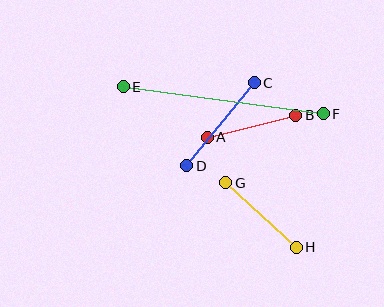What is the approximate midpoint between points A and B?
The midpoint is at approximately (252, 126) pixels.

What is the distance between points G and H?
The distance is approximately 96 pixels.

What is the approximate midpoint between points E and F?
The midpoint is at approximately (223, 100) pixels.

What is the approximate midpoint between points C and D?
The midpoint is at approximately (220, 124) pixels.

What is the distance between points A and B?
The distance is approximately 91 pixels.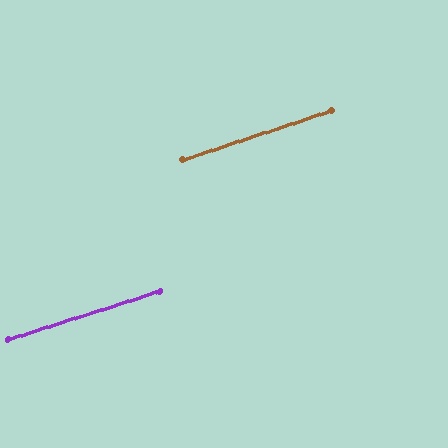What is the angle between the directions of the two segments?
Approximately 0 degrees.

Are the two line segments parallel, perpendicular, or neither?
Parallel — their directions differ by only 0.4°.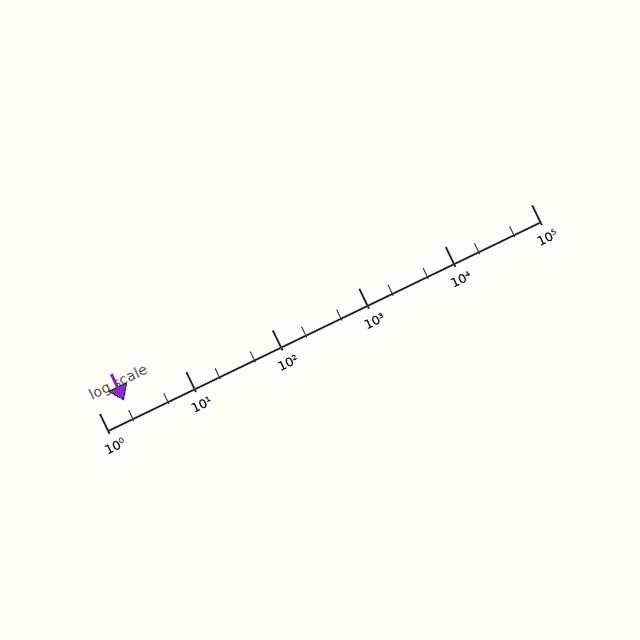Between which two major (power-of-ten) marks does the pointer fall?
The pointer is between 1 and 10.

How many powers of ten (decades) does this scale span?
The scale spans 5 decades, from 1 to 100000.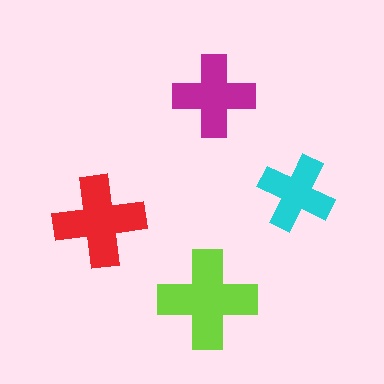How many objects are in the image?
There are 4 objects in the image.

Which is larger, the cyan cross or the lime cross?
The lime one.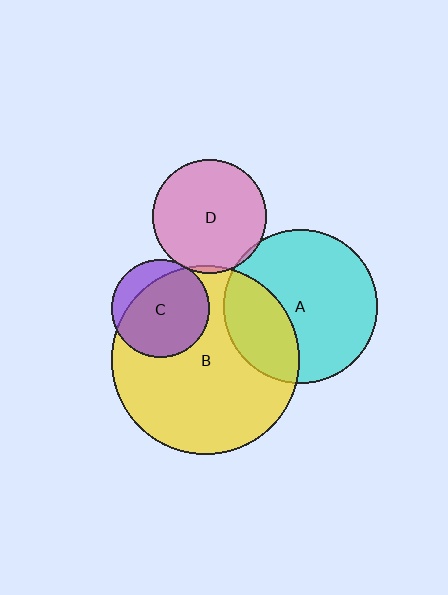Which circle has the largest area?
Circle B (yellow).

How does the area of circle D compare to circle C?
Approximately 1.3 times.